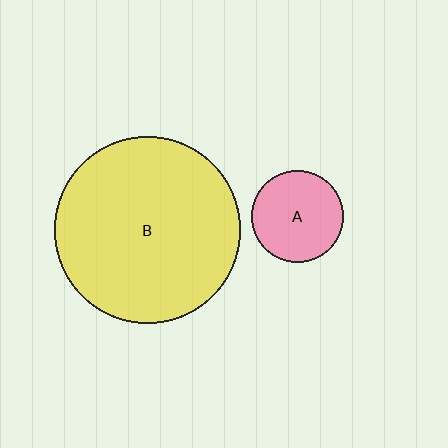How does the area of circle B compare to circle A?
Approximately 4.1 times.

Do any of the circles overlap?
No, none of the circles overlap.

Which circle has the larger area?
Circle B (yellow).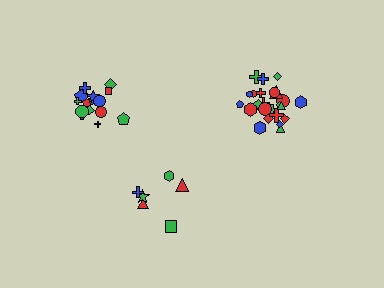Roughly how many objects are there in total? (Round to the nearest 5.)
Roughly 45 objects in total.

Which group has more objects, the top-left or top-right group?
The top-right group.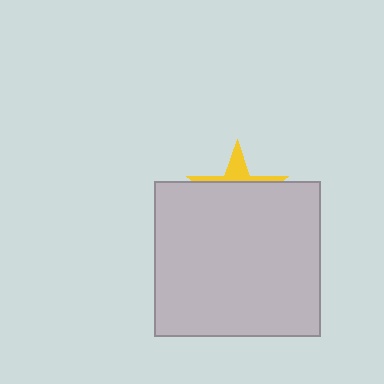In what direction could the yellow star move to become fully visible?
The yellow star could move up. That would shift it out from behind the light gray rectangle entirely.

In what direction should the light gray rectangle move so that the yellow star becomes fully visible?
The light gray rectangle should move down. That is the shortest direction to clear the overlap and leave the yellow star fully visible.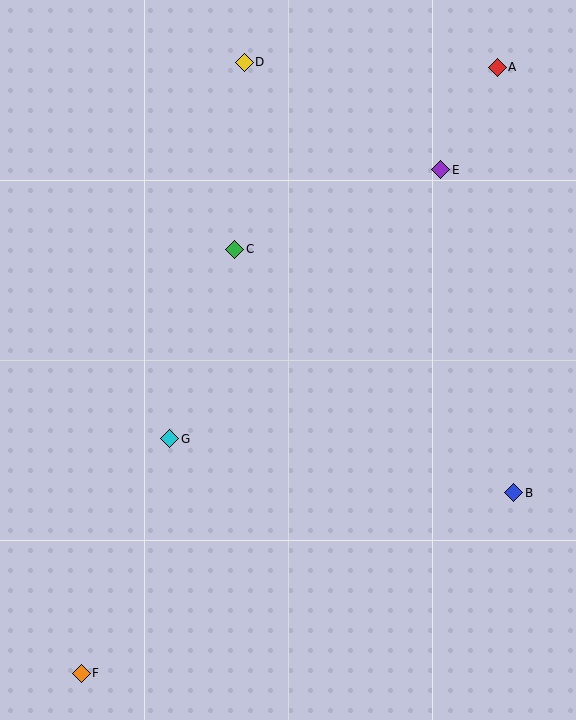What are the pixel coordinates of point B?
Point B is at (514, 493).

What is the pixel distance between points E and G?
The distance between E and G is 382 pixels.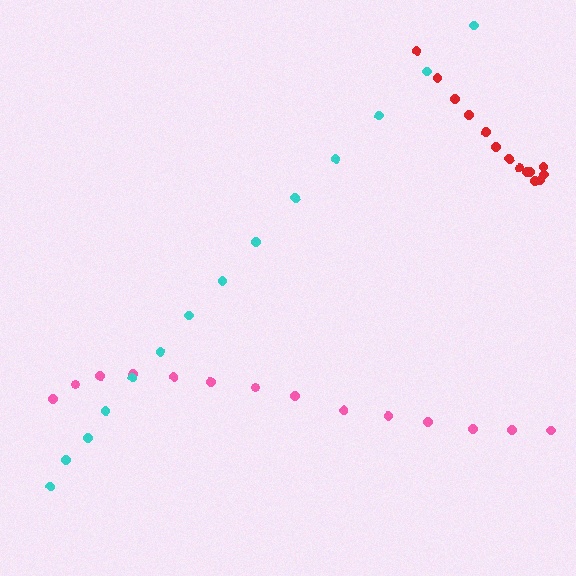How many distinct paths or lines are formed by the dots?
There are 3 distinct paths.